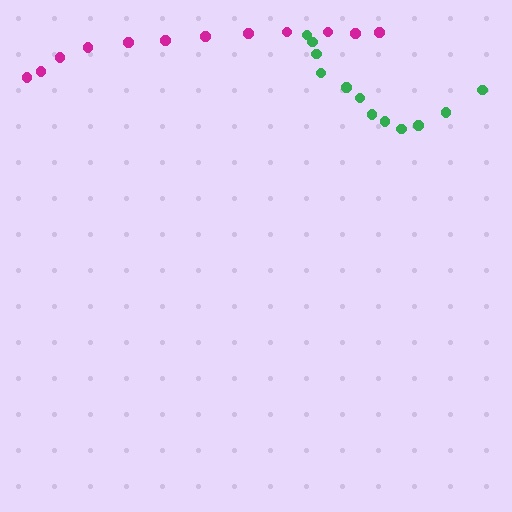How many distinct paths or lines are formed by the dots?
There are 2 distinct paths.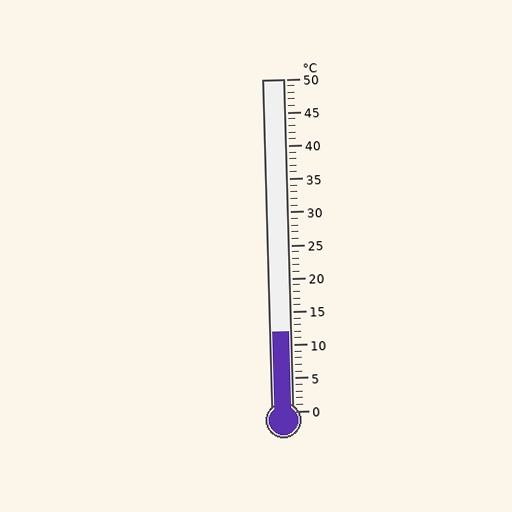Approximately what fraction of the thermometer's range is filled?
The thermometer is filled to approximately 25% of its range.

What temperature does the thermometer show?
The thermometer shows approximately 12°C.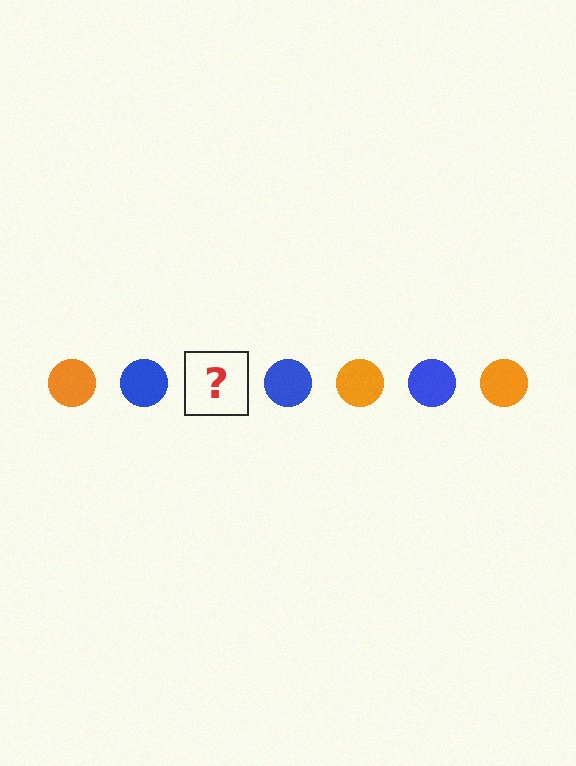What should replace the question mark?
The question mark should be replaced with an orange circle.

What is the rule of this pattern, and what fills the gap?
The rule is that the pattern cycles through orange, blue circles. The gap should be filled with an orange circle.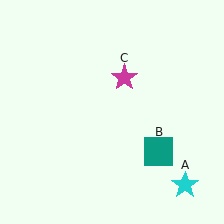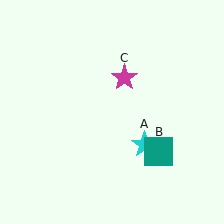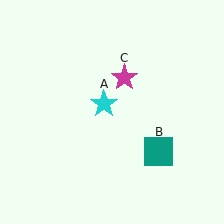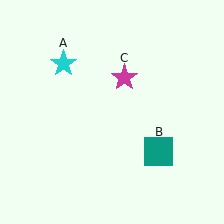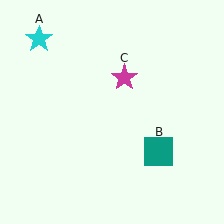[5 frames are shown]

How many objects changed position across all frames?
1 object changed position: cyan star (object A).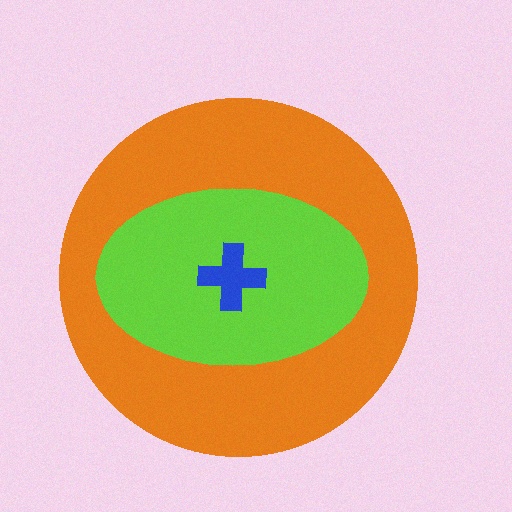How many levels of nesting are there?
3.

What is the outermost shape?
The orange circle.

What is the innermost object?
The blue cross.